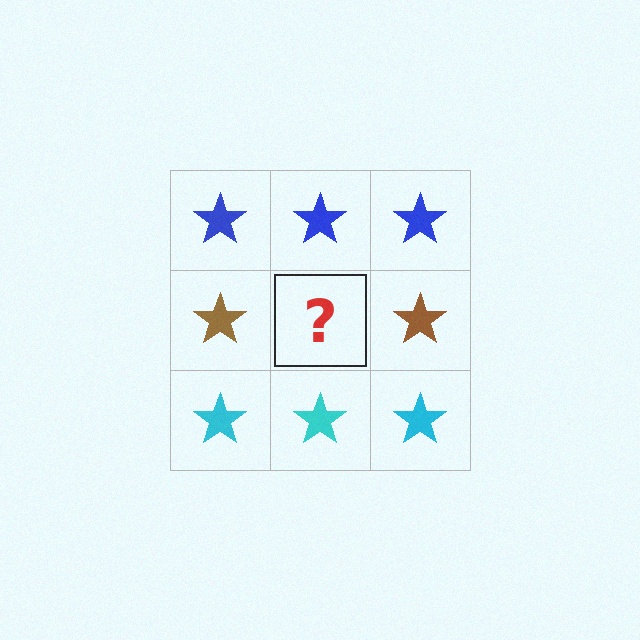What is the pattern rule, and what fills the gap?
The rule is that each row has a consistent color. The gap should be filled with a brown star.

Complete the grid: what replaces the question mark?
The question mark should be replaced with a brown star.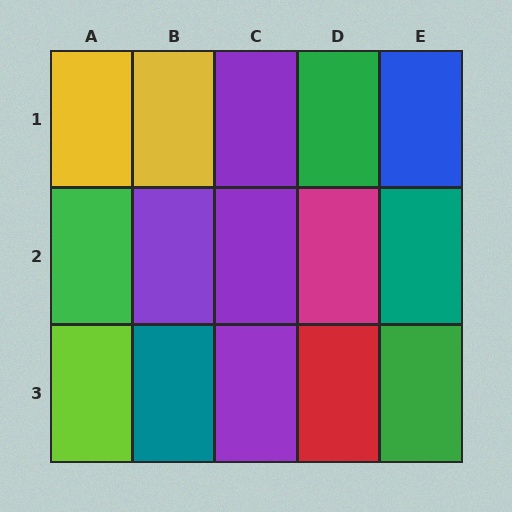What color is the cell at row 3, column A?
Lime.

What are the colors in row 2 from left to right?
Green, purple, purple, magenta, teal.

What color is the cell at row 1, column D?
Green.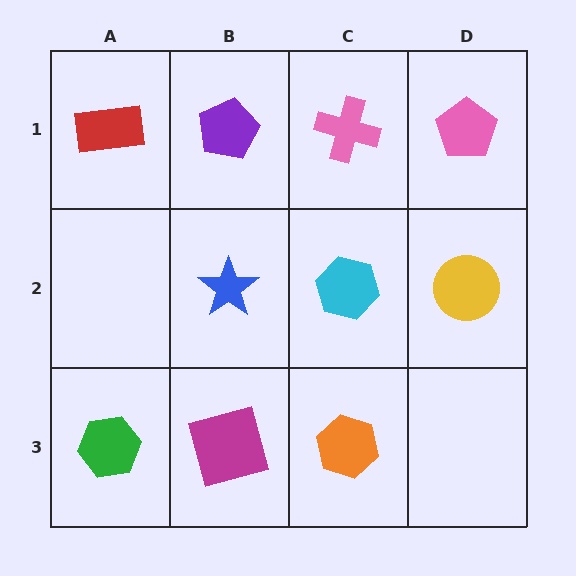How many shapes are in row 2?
3 shapes.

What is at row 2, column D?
A yellow circle.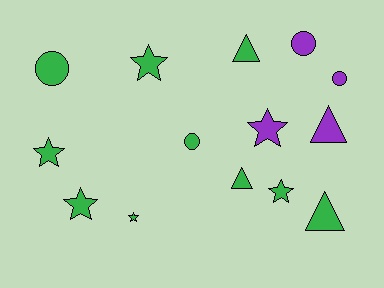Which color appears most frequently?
Green, with 10 objects.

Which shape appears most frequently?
Star, with 6 objects.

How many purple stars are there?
There is 1 purple star.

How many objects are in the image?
There are 14 objects.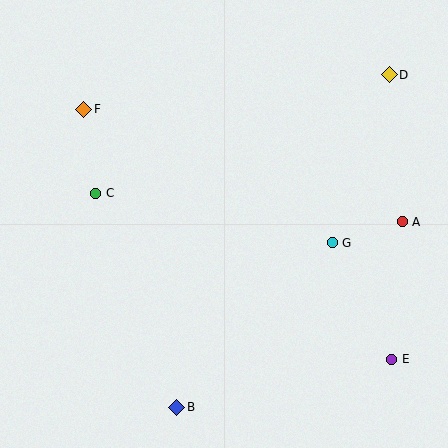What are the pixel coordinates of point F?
Point F is at (84, 109).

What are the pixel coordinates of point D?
Point D is at (389, 75).